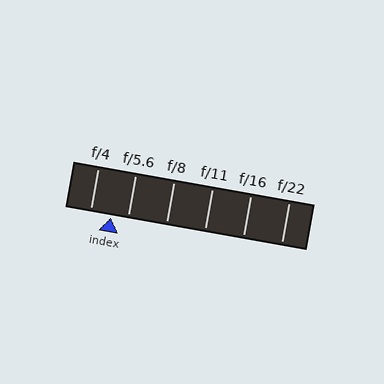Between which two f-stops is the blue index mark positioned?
The index mark is between f/4 and f/5.6.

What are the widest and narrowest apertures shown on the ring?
The widest aperture shown is f/4 and the narrowest is f/22.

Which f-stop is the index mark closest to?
The index mark is closest to f/5.6.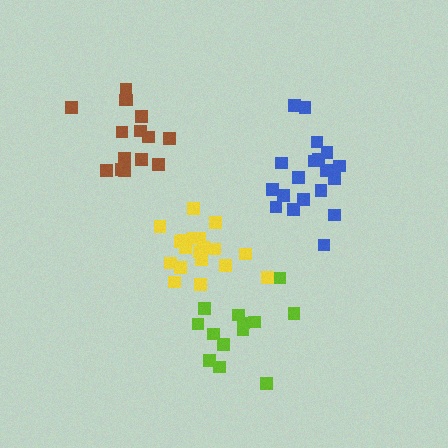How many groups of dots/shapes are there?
There are 4 groups.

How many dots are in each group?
Group 1: 15 dots, Group 2: 13 dots, Group 3: 19 dots, Group 4: 19 dots (66 total).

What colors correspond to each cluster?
The clusters are colored: brown, lime, yellow, blue.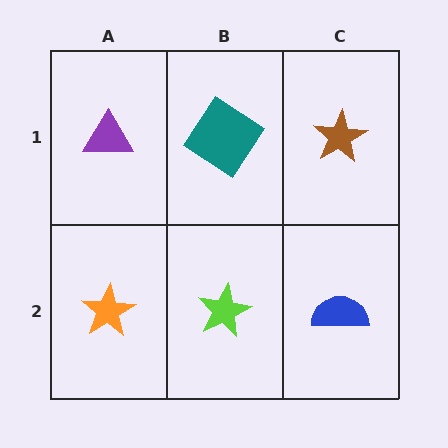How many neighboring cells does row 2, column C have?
2.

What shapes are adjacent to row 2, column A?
A purple triangle (row 1, column A), a lime star (row 2, column B).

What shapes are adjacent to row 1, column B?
A lime star (row 2, column B), a purple triangle (row 1, column A), a brown star (row 1, column C).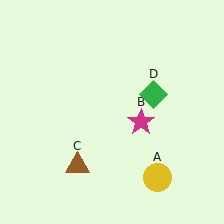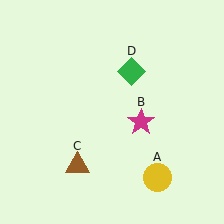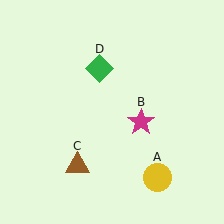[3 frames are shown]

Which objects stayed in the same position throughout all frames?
Yellow circle (object A) and magenta star (object B) and brown triangle (object C) remained stationary.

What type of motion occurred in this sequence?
The green diamond (object D) rotated counterclockwise around the center of the scene.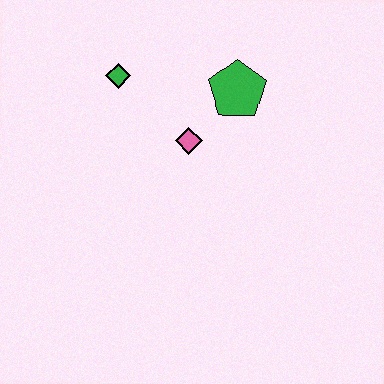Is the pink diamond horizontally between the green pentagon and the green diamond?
Yes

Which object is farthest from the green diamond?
The green pentagon is farthest from the green diamond.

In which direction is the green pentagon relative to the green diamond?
The green pentagon is to the right of the green diamond.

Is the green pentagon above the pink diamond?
Yes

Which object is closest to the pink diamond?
The green pentagon is closest to the pink diamond.